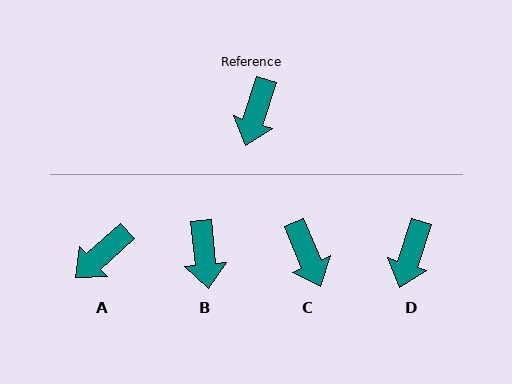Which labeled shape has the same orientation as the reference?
D.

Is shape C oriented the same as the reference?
No, it is off by about 41 degrees.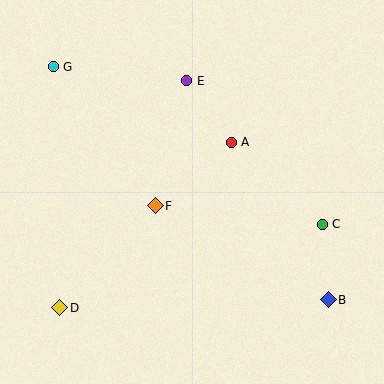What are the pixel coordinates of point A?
Point A is at (231, 142).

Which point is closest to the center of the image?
Point F at (155, 206) is closest to the center.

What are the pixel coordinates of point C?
Point C is at (322, 224).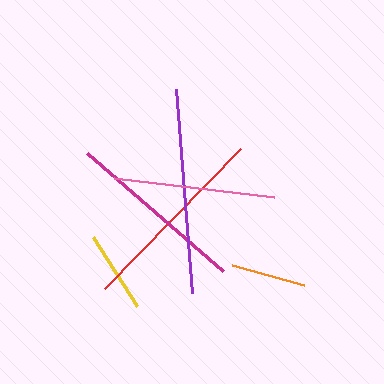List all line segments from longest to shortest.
From longest to shortest: purple, red, magenta, pink, yellow, orange.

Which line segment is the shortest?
The orange line is the shortest at approximately 74 pixels.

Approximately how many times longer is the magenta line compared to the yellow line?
The magenta line is approximately 2.2 times the length of the yellow line.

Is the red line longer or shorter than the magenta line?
The red line is longer than the magenta line.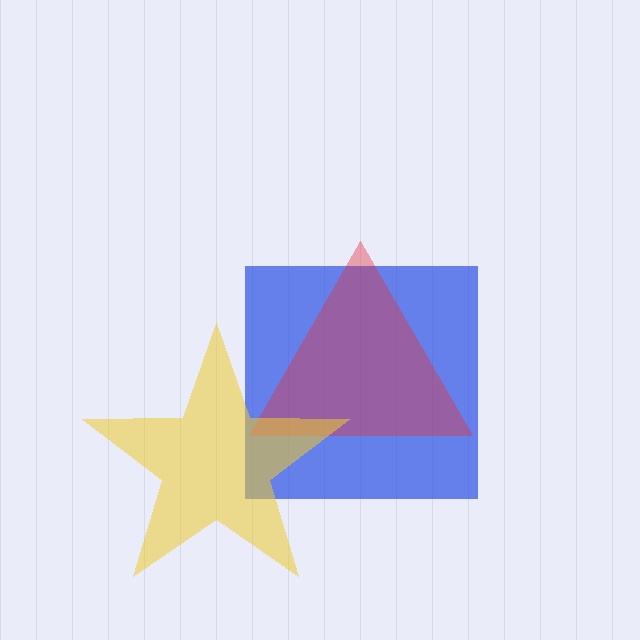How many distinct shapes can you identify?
There are 3 distinct shapes: a blue square, a red triangle, a yellow star.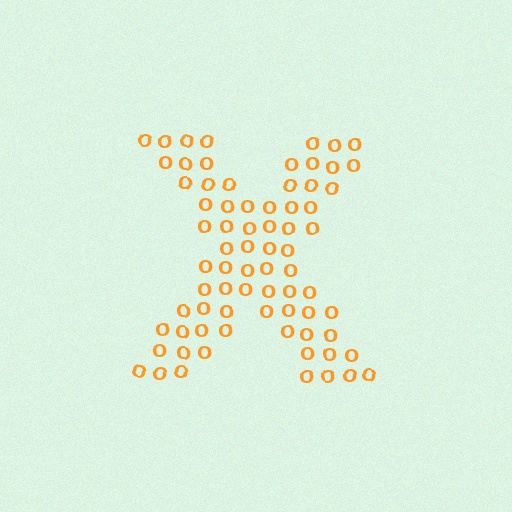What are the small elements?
The small elements are letter O's.